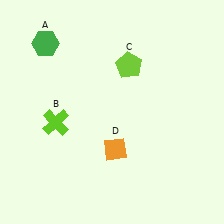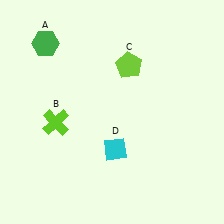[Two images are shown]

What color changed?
The diamond (D) changed from orange in Image 1 to cyan in Image 2.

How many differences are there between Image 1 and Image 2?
There is 1 difference between the two images.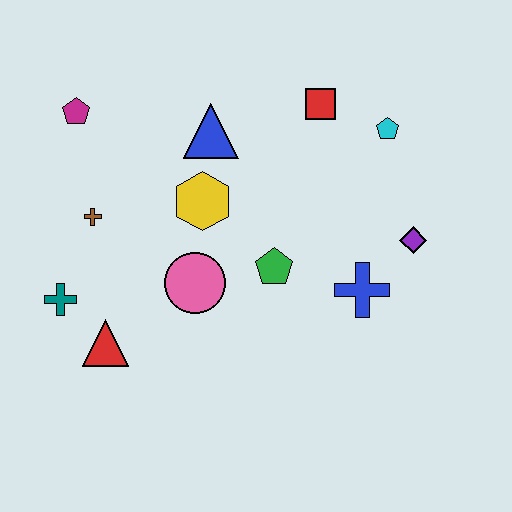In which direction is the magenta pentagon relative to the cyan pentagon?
The magenta pentagon is to the left of the cyan pentagon.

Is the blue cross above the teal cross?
Yes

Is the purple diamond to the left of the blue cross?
No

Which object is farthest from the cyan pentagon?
The teal cross is farthest from the cyan pentagon.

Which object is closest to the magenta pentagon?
The brown cross is closest to the magenta pentagon.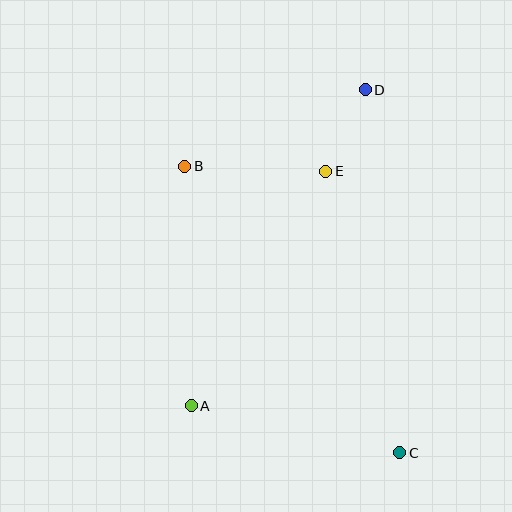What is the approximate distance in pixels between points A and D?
The distance between A and D is approximately 361 pixels.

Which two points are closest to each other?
Points D and E are closest to each other.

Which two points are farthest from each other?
Points C and D are farthest from each other.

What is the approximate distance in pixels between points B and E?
The distance between B and E is approximately 141 pixels.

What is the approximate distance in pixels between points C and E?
The distance between C and E is approximately 291 pixels.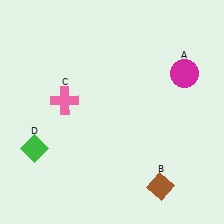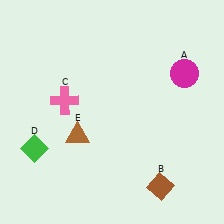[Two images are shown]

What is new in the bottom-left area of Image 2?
A brown triangle (E) was added in the bottom-left area of Image 2.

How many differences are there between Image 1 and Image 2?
There is 1 difference between the two images.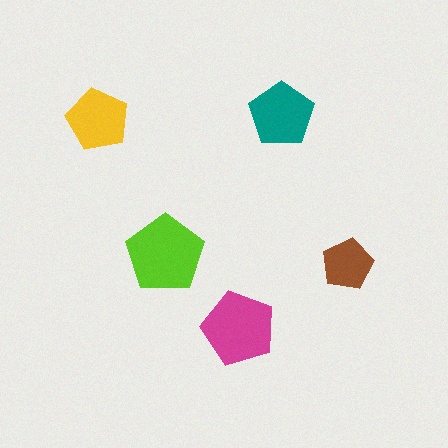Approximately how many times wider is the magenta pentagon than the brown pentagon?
About 1.5 times wider.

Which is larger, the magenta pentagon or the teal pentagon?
The magenta one.